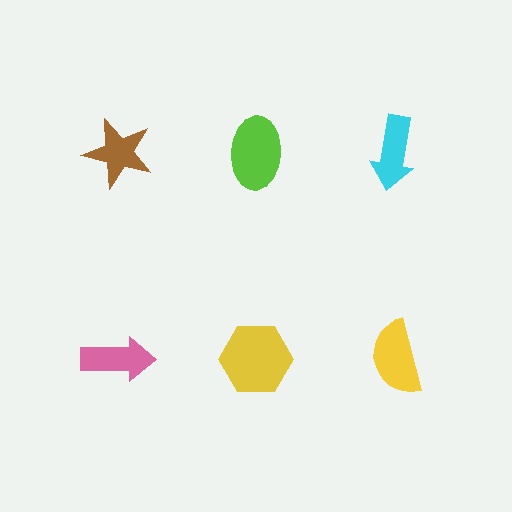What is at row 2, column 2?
A yellow hexagon.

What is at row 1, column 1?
A brown star.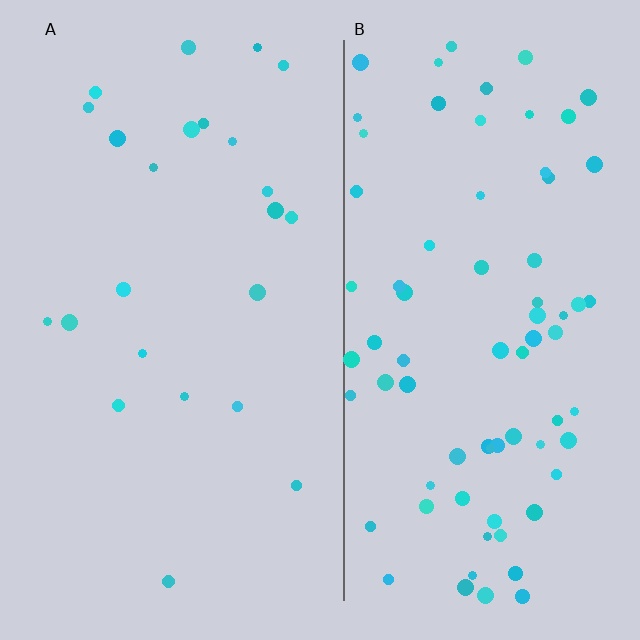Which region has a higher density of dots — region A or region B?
B (the right).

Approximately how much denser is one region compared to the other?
Approximately 3.2× — region B over region A.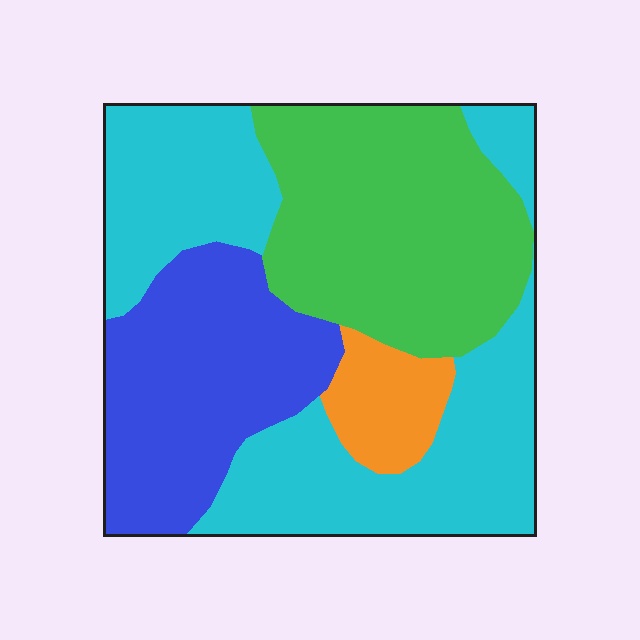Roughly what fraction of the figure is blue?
Blue covers 24% of the figure.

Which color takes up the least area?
Orange, at roughly 5%.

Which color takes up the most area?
Cyan, at roughly 40%.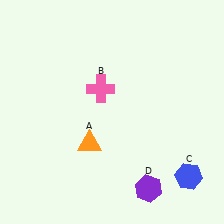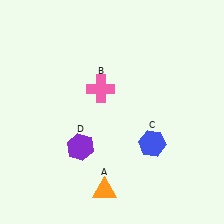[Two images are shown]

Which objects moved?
The objects that moved are: the orange triangle (A), the blue hexagon (C), the purple hexagon (D).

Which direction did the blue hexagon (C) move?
The blue hexagon (C) moved left.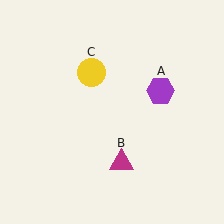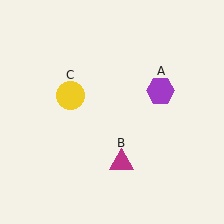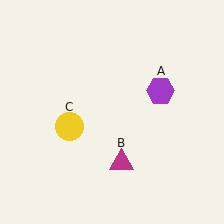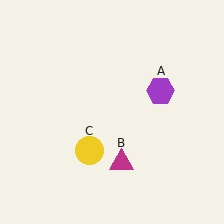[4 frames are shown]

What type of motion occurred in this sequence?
The yellow circle (object C) rotated counterclockwise around the center of the scene.